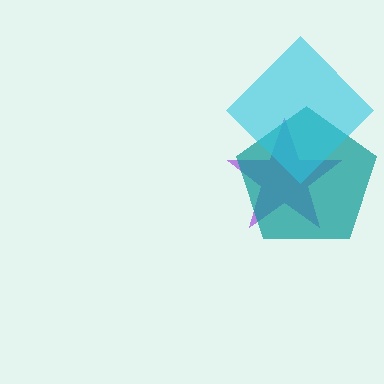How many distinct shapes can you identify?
There are 3 distinct shapes: a purple star, a teal pentagon, a cyan diamond.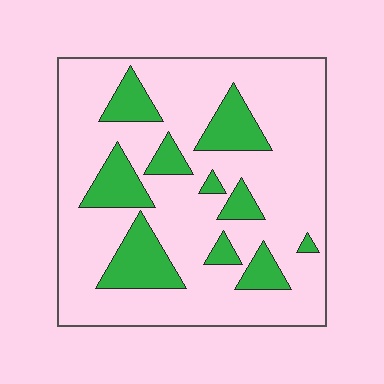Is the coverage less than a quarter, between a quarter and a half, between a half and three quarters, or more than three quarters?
Less than a quarter.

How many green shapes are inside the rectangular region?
10.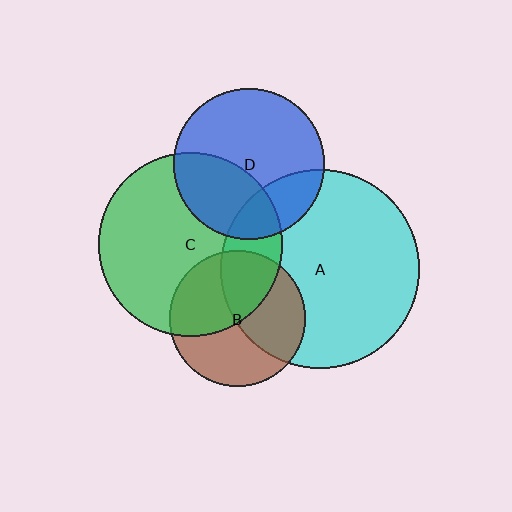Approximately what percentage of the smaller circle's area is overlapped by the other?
Approximately 45%.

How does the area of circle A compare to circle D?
Approximately 1.7 times.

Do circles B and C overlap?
Yes.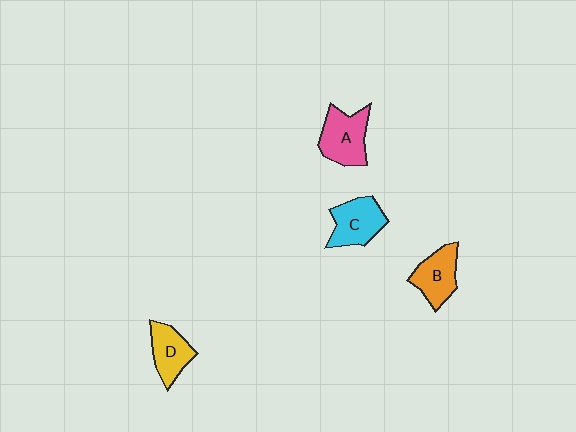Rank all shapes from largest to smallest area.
From largest to smallest: A (pink), C (cyan), B (orange), D (yellow).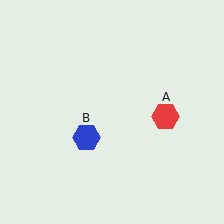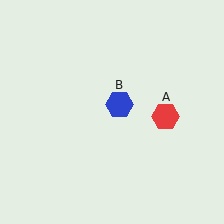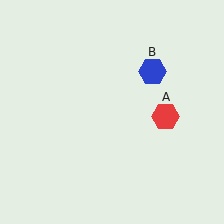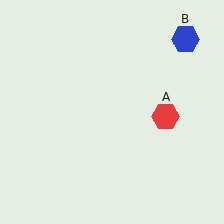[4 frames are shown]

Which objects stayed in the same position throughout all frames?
Red hexagon (object A) remained stationary.